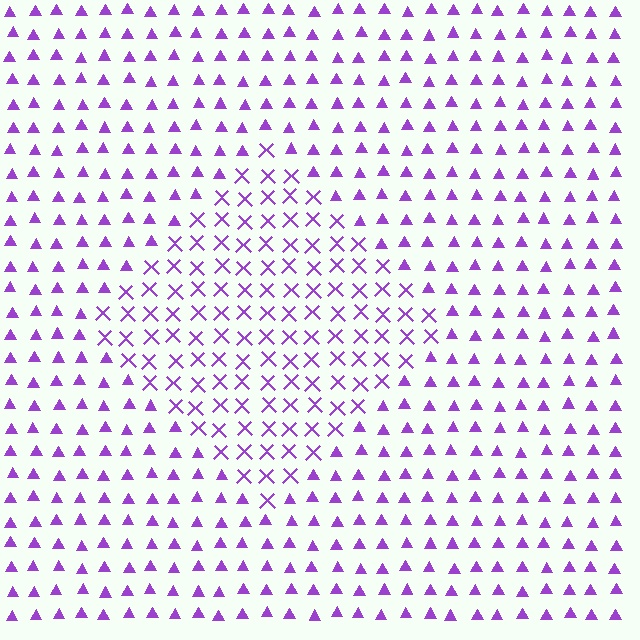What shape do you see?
I see a diamond.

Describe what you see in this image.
The image is filled with small purple elements arranged in a uniform grid. A diamond-shaped region contains X marks, while the surrounding area contains triangles. The boundary is defined purely by the change in element shape.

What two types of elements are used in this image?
The image uses X marks inside the diamond region and triangles outside it.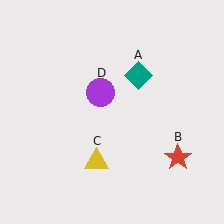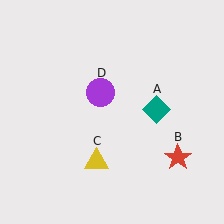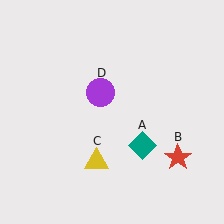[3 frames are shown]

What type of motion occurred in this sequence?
The teal diamond (object A) rotated clockwise around the center of the scene.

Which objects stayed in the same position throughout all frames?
Red star (object B) and yellow triangle (object C) and purple circle (object D) remained stationary.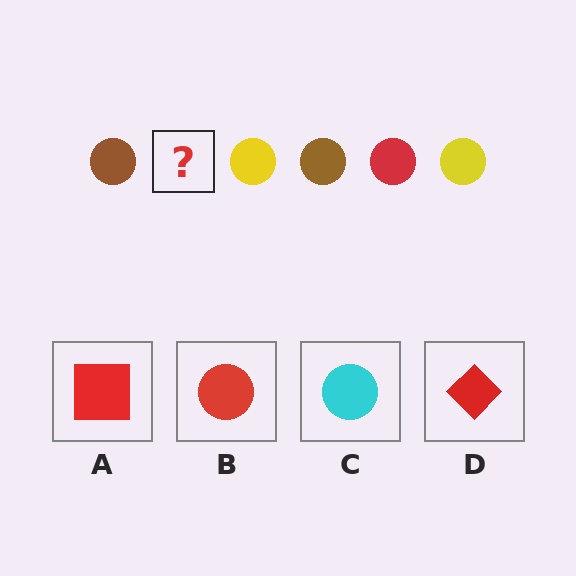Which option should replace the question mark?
Option B.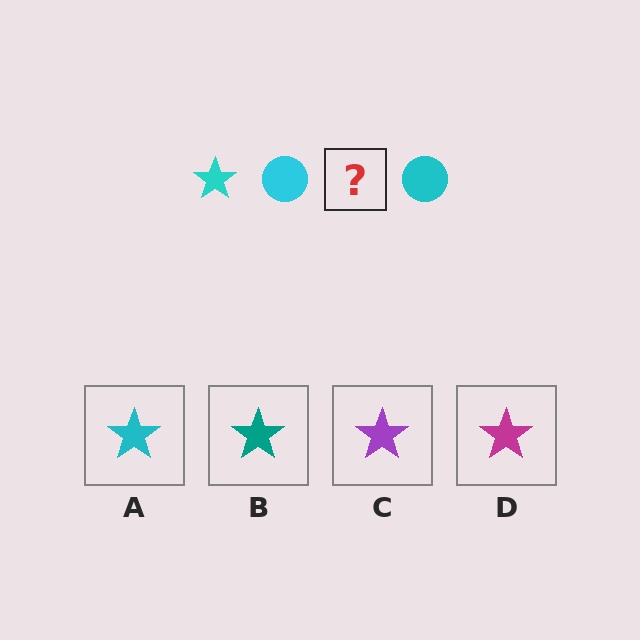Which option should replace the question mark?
Option A.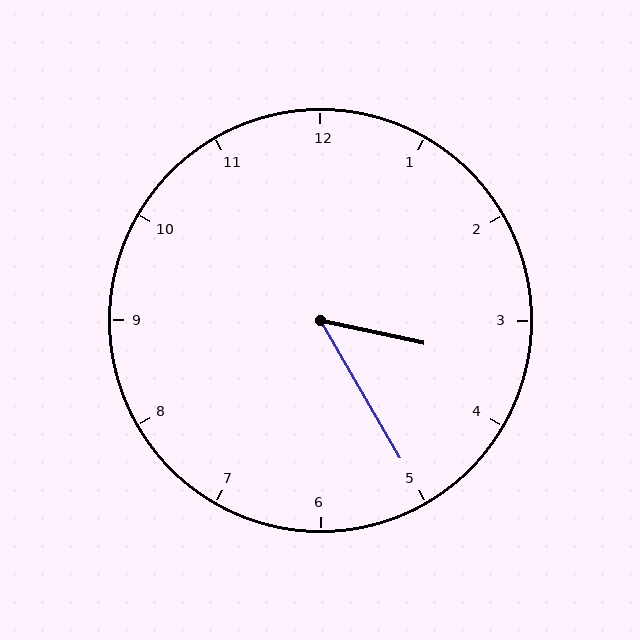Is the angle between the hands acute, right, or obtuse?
It is acute.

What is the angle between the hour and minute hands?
Approximately 48 degrees.